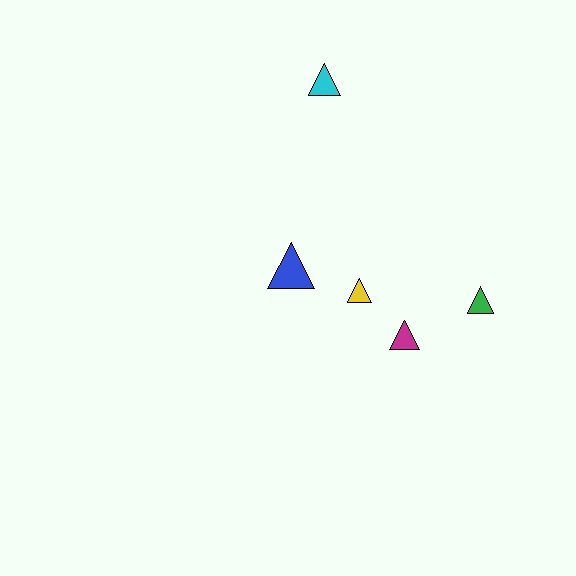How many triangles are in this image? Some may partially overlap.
There are 5 triangles.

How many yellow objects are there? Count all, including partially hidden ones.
There is 1 yellow object.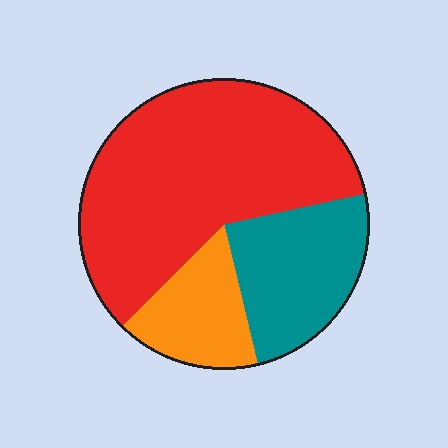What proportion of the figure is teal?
Teal takes up about one quarter (1/4) of the figure.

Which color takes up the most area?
Red, at roughly 60%.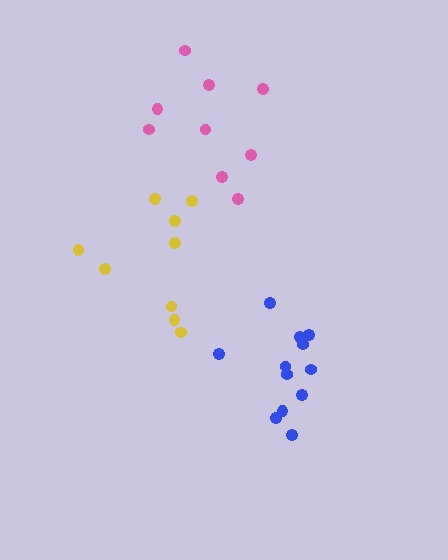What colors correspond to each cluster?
The clusters are colored: yellow, pink, blue.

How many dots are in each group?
Group 1: 9 dots, Group 2: 9 dots, Group 3: 12 dots (30 total).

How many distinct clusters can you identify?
There are 3 distinct clusters.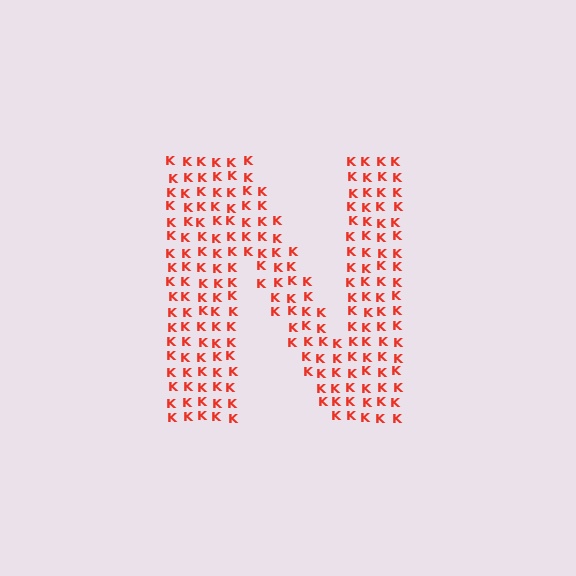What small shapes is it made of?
It is made of small letter K's.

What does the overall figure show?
The overall figure shows the letter N.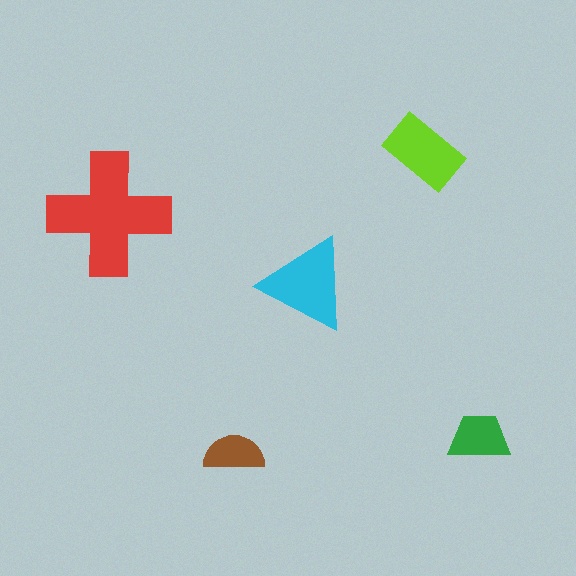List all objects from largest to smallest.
The red cross, the cyan triangle, the lime rectangle, the green trapezoid, the brown semicircle.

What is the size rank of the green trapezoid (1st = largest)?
4th.